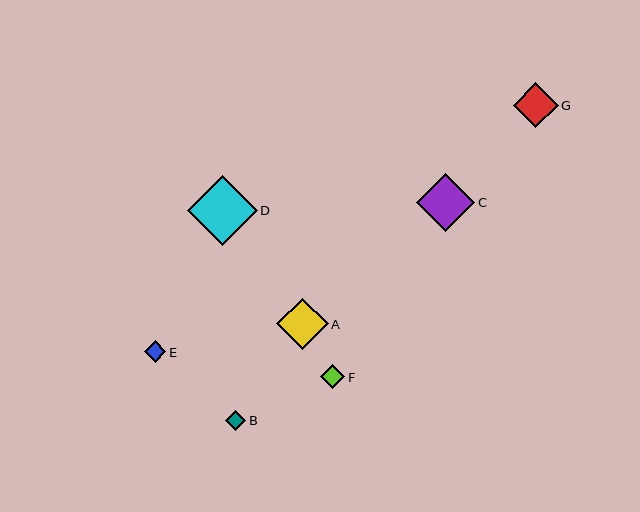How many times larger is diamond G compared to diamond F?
Diamond G is approximately 1.9 times the size of diamond F.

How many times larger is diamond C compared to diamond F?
Diamond C is approximately 2.4 times the size of diamond F.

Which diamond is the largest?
Diamond D is the largest with a size of approximately 70 pixels.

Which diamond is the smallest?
Diamond B is the smallest with a size of approximately 20 pixels.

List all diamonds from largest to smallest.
From largest to smallest: D, C, A, G, F, E, B.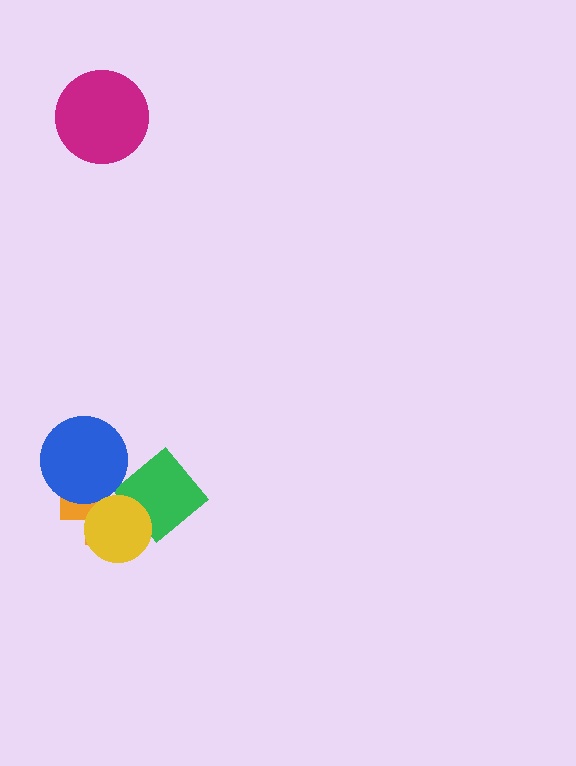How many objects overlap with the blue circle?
1 object overlaps with the blue circle.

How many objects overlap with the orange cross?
3 objects overlap with the orange cross.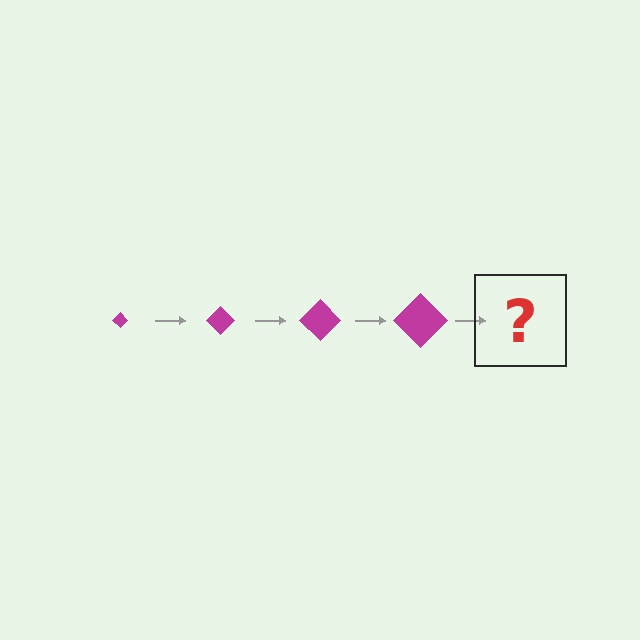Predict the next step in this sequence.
The next step is a magenta diamond, larger than the previous one.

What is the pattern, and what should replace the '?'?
The pattern is that the diamond gets progressively larger each step. The '?' should be a magenta diamond, larger than the previous one.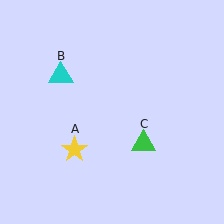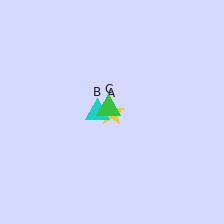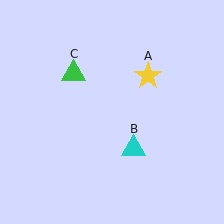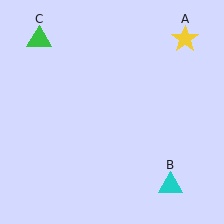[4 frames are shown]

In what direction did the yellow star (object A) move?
The yellow star (object A) moved up and to the right.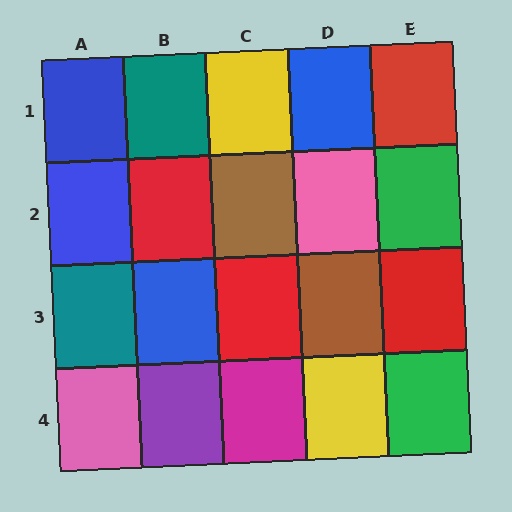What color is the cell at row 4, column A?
Pink.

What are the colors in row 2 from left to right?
Blue, red, brown, pink, green.